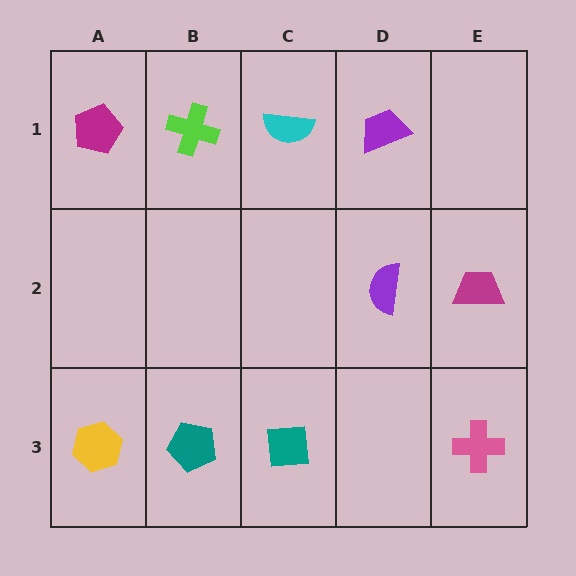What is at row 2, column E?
A magenta trapezoid.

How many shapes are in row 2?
2 shapes.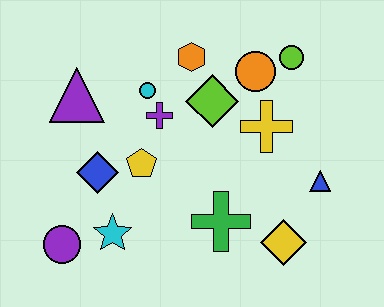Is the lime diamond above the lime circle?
No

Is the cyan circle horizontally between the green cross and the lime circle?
No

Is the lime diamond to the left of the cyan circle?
No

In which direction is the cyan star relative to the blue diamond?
The cyan star is below the blue diamond.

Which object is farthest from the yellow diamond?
The purple triangle is farthest from the yellow diamond.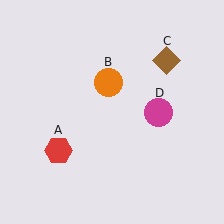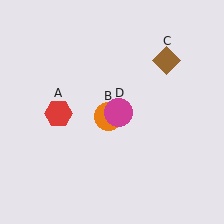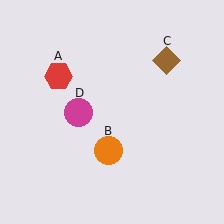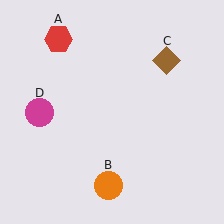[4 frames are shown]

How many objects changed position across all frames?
3 objects changed position: red hexagon (object A), orange circle (object B), magenta circle (object D).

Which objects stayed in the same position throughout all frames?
Brown diamond (object C) remained stationary.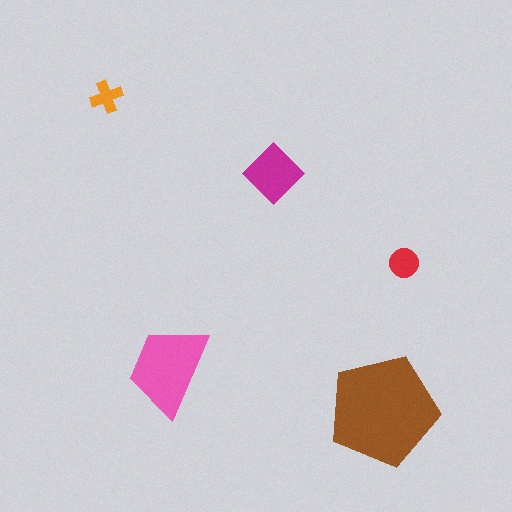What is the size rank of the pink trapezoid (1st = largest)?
2nd.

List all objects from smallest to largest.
The orange cross, the red circle, the magenta diamond, the pink trapezoid, the brown pentagon.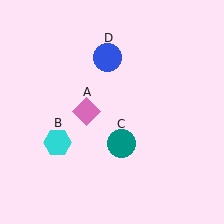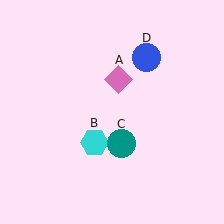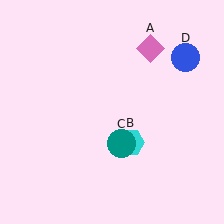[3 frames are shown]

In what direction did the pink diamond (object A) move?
The pink diamond (object A) moved up and to the right.